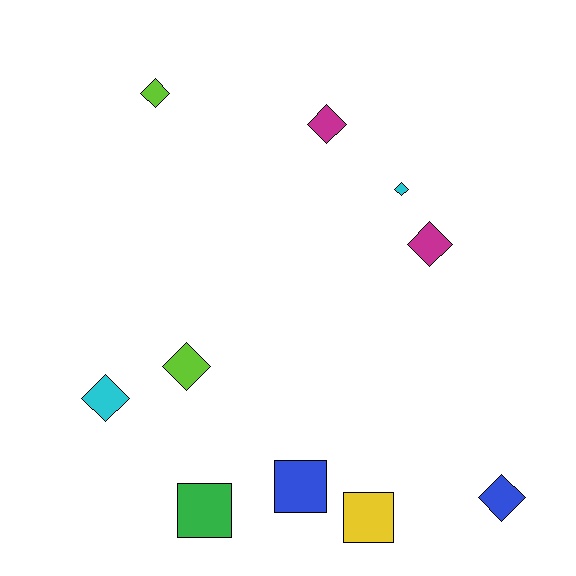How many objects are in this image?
There are 10 objects.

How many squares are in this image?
There are 3 squares.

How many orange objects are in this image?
There are no orange objects.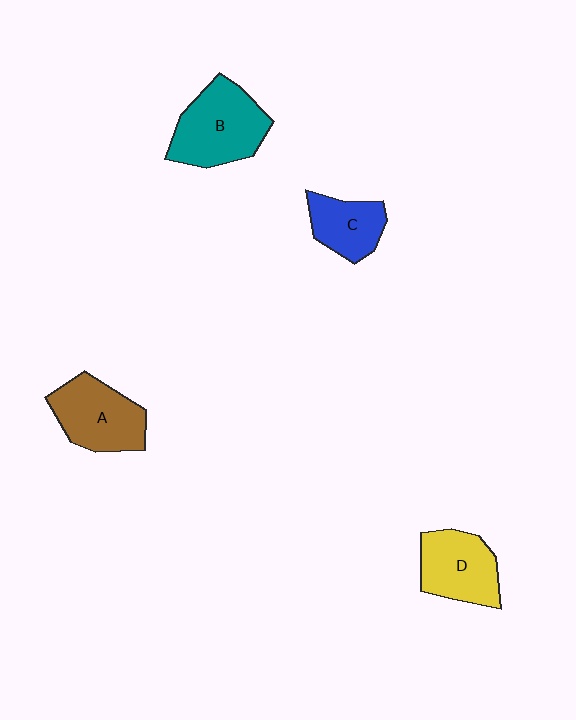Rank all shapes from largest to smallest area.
From largest to smallest: B (teal), A (brown), D (yellow), C (blue).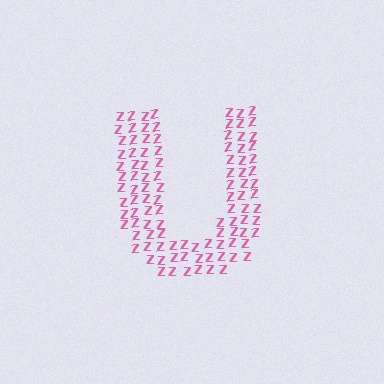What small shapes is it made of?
It is made of small letter Z's.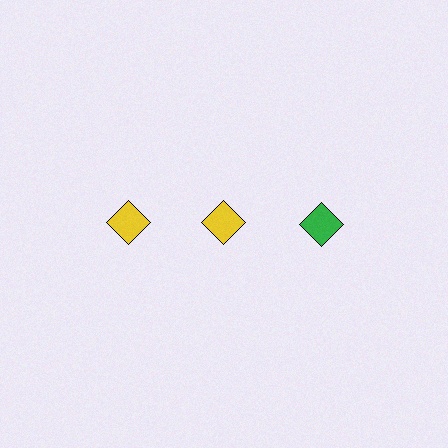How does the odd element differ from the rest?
It has a different color: green instead of yellow.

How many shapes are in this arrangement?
There are 3 shapes arranged in a grid pattern.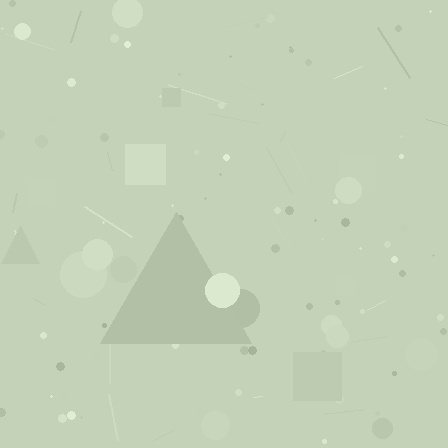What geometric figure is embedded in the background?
A triangle is embedded in the background.